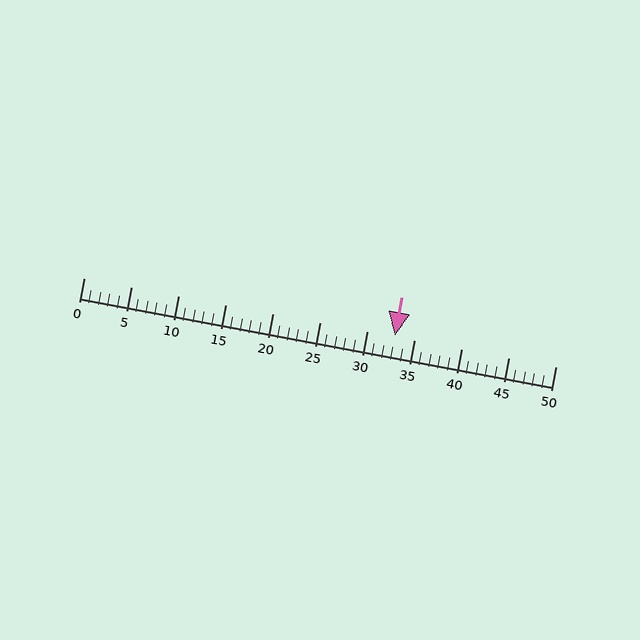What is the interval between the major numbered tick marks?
The major tick marks are spaced 5 units apart.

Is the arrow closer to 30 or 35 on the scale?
The arrow is closer to 35.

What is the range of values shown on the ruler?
The ruler shows values from 0 to 50.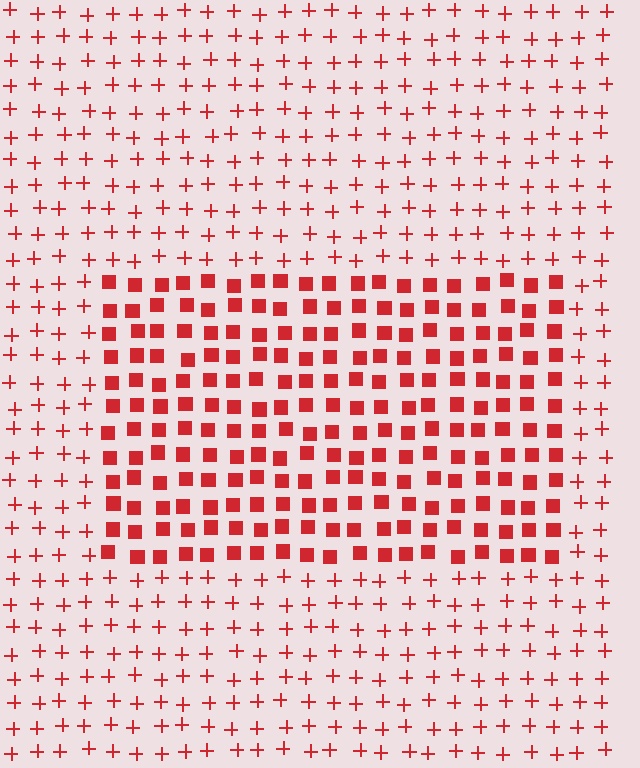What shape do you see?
I see a rectangle.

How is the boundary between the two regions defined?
The boundary is defined by a change in element shape: squares inside vs. plus signs outside. All elements share the same color and spacing.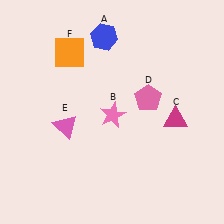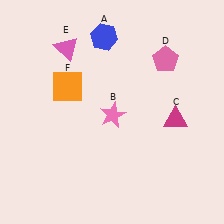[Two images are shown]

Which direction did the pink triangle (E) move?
The pink triangle (E) moved up.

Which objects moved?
The objects that moved are: the pink pentagon (D), the pink triangle (E), the orange square (F).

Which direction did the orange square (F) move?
The orange square (F) moved down.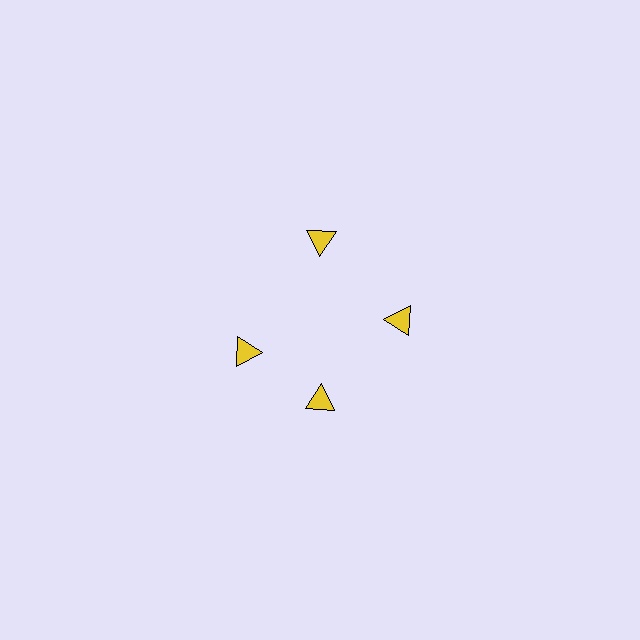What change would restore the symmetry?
The symmetry would be restored by rotating it back into even spacing with its neighbors so that all 4 triangles sit at equal angles and equal distance from the center.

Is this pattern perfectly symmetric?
No. The 4 yellow triangles are arranged in a ring, but one element near the 9 o'clock position is rotated out of alignment along the ring, breaking the 4-fold rotational symmetry.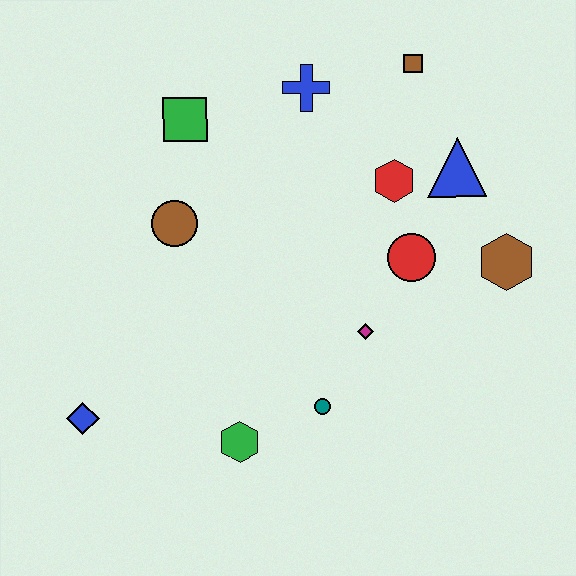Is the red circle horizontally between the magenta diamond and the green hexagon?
No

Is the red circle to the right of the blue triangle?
No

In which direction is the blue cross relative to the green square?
The blue cross is to the right of the green square.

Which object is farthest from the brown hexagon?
The blue diamond is farthest from the brown hexagon.